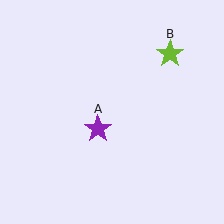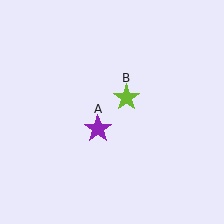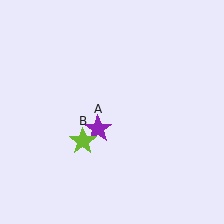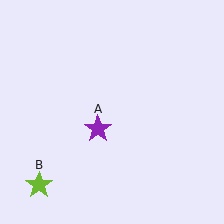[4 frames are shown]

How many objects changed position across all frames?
1 object changed position: lime star (object B).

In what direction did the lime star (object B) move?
The lime star (object B) moved down and to the left.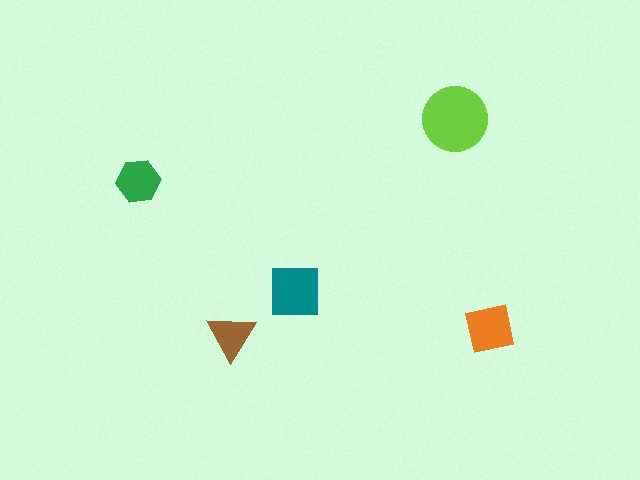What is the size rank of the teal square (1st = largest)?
2nd.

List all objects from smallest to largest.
The brown triangle, the green hexagon, the orange square, the teal square, the lime circle.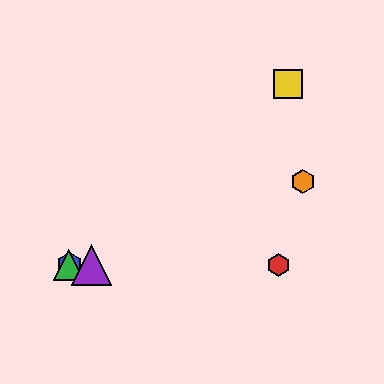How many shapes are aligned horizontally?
4 shapes (the red hexagon, the blue hexagon, the green triangle, the purple triangle) are aligned horizontally.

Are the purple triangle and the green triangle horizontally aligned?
Yes, both are at y≈265.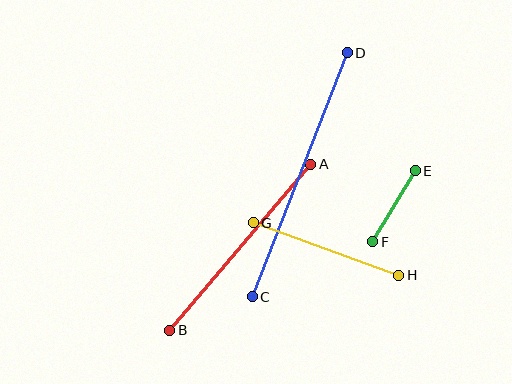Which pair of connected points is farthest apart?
Points C and D are farthest apart.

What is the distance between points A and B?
The distance is approximately 218 pixels.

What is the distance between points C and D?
The distance is approximately 262 pixels.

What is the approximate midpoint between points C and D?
The midpoint is at approximately (300, 175) pixels.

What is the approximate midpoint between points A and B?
The midpoint is at approximately (240, 247) pixels.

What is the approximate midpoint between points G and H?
The midpoint is at approximately (326, 249) pixels.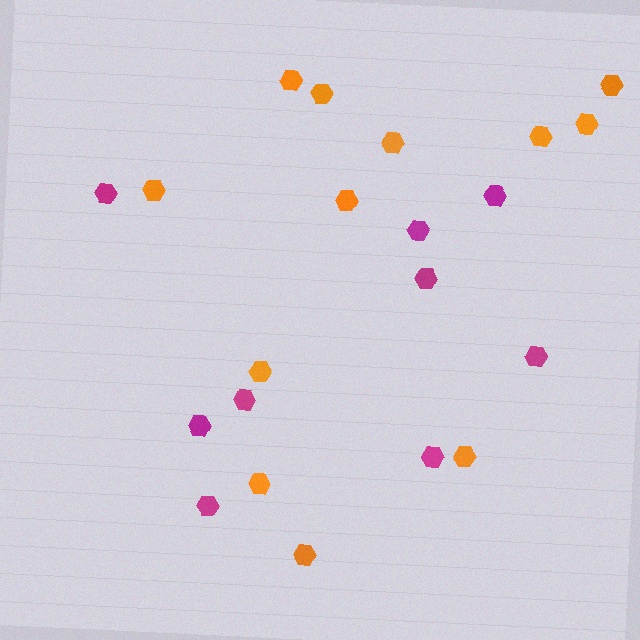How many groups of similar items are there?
There are 2 groups: one group of magenta hexagons (9) and one group of orange hexagons (12).